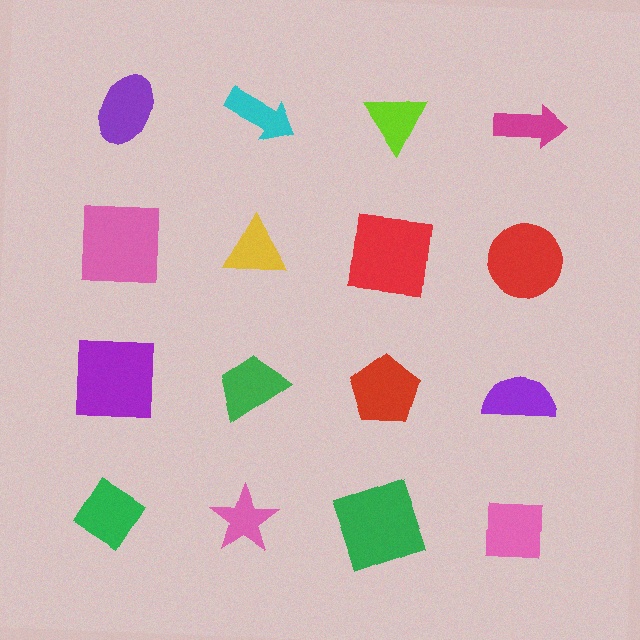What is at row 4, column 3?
A green square.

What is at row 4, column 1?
A green diamond.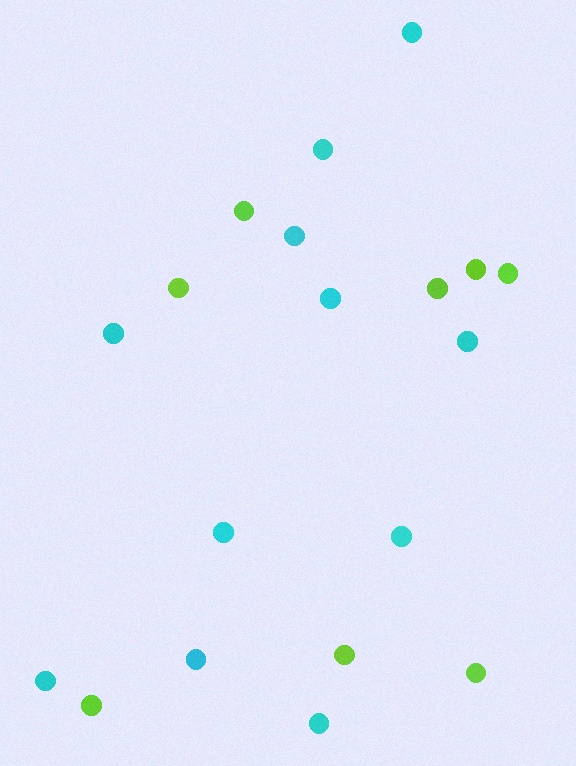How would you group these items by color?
There are 2 groups: one group of cyan circles (11) and one group of lime circles (8).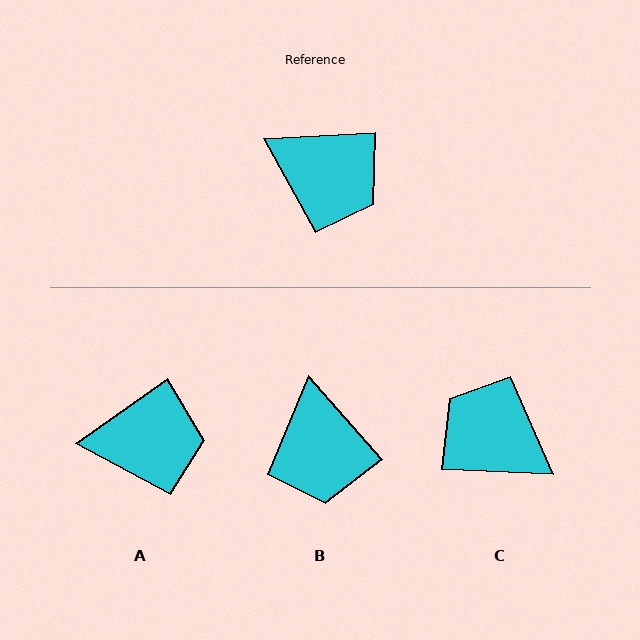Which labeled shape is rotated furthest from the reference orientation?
C, about 175 degrees away.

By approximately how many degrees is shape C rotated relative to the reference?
Approximately 175 degrees counter-clockwise.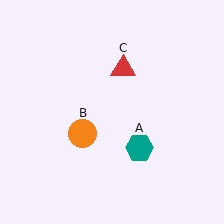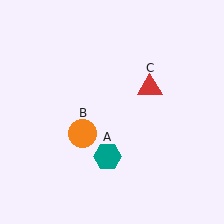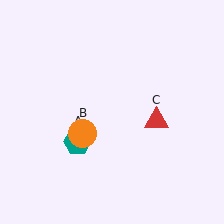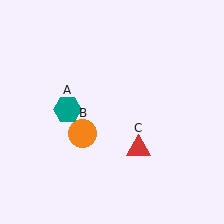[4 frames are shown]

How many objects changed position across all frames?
2 objects changed position: teal hexagon (object A), red triangle (object C).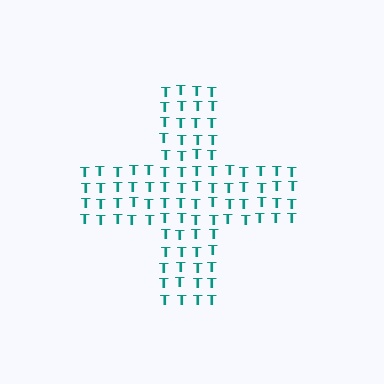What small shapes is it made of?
It is made of small letter T's.